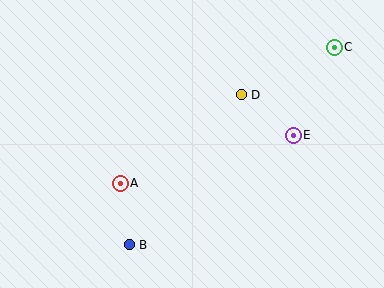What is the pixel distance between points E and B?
The distance between E and B is 197 pixels.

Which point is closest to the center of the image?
Point D at (241, 95) is closest to the center.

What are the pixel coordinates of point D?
Point D is at (241, 95).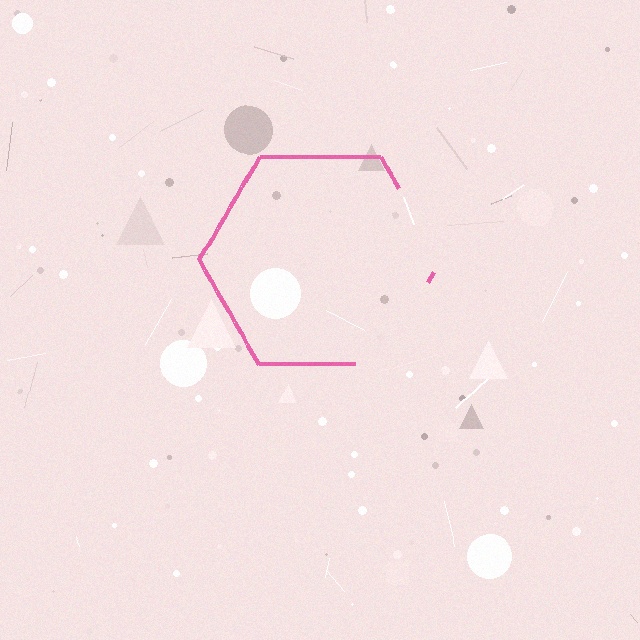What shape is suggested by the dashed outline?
The dashed outline suggests a hexagon.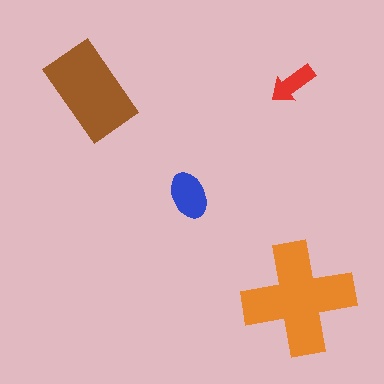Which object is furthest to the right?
The orange cross is rightmost.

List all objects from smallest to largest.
The red arrow, the blue ellipse, the brown rectangle, the orange cross.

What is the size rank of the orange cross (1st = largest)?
1st.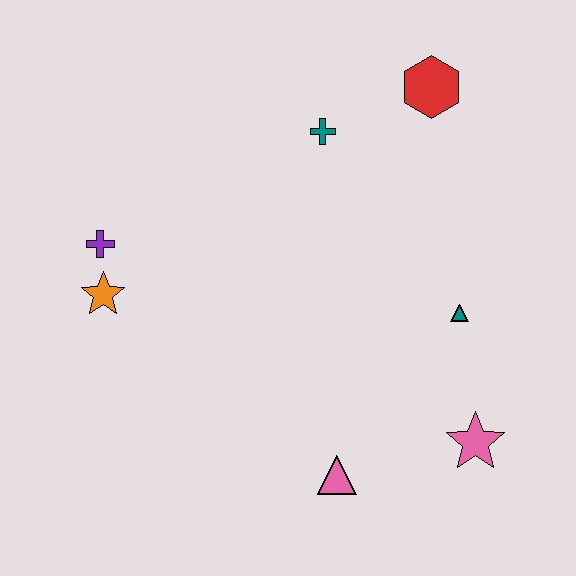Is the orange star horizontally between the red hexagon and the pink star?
No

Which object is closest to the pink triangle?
The pink star is closest to the pink triangle.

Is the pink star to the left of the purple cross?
No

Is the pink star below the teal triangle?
Yes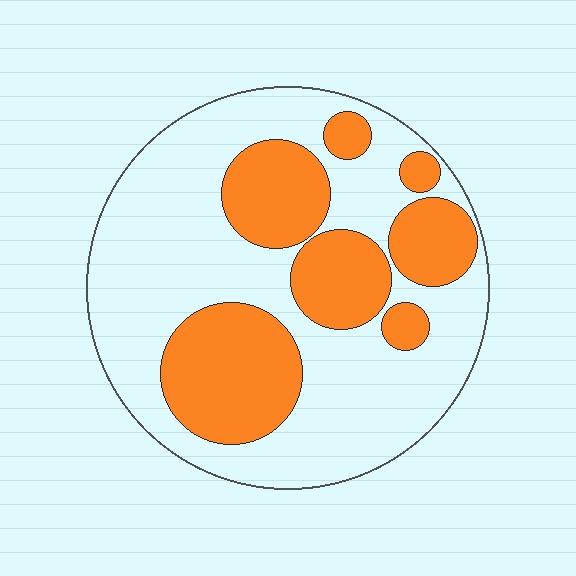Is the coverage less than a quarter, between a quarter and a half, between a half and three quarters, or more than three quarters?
Between a quarter and a half.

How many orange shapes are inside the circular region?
7.